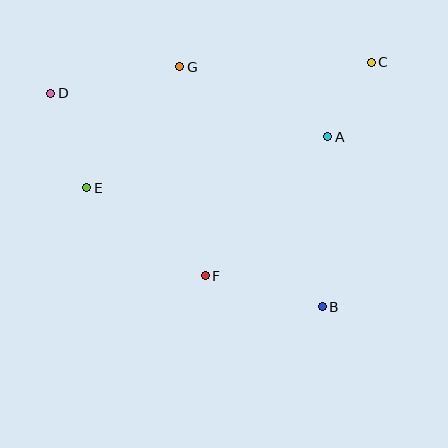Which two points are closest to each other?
Points A and C are closest to each other.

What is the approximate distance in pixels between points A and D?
The distance between A and D is approximately 280 pixels.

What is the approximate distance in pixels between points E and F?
The distance between E and F is approximately 147 pixels.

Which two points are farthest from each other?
Points B and D are farthest from each other.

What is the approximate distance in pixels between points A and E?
The distance between A and E is approximately 246 pixels.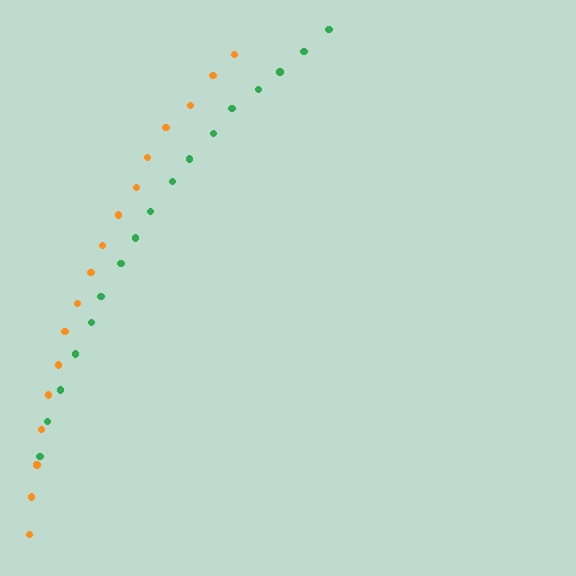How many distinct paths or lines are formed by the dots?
There are 2 distinct paths.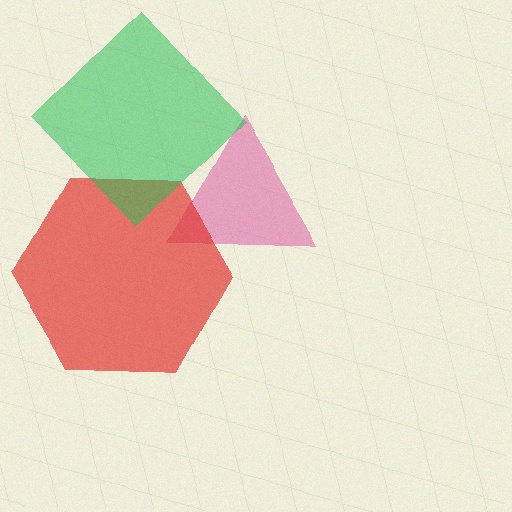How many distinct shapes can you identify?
There are 3 distinct shapes: a pink triangle, a red hexagon, a green diamond.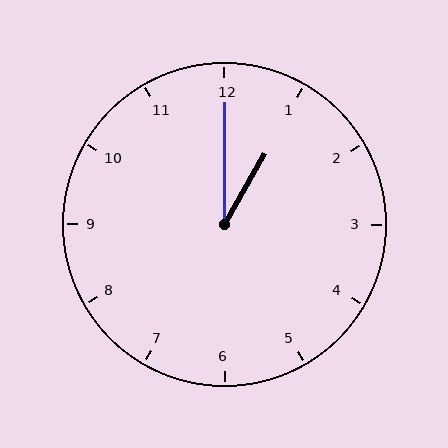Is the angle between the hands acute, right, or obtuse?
It is acute.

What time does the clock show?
1:00.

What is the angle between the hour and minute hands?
Approximately 30 degrees.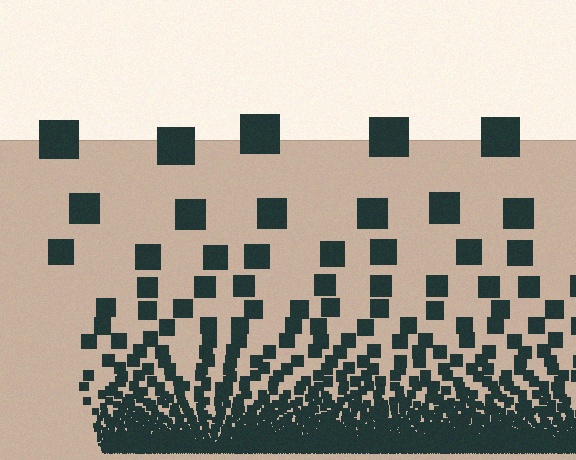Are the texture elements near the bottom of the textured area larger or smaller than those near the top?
Smaller. The gradient is inverted — elements near the bottom are smaller and denser.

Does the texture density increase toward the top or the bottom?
Density increases toward the bottom.